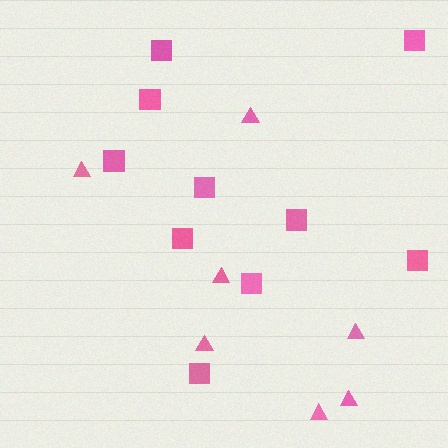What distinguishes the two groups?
There are 2 groups: one group of triangles (7) and one group of squares (10).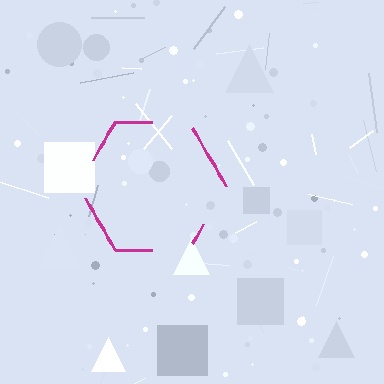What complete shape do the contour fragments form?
The contour fragments form a hexagon.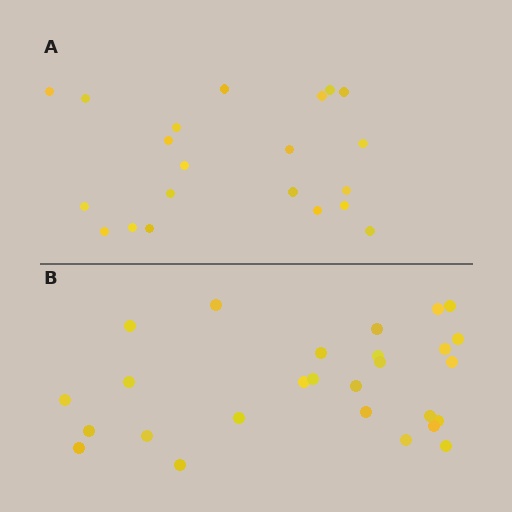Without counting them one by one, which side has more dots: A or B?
Region B (the bottom region) has more dots.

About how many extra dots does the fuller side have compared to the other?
Region B has about 6 more dots than region A.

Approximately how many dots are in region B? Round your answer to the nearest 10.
About 30 dots. (The exact count is 27, which rounds to 30.)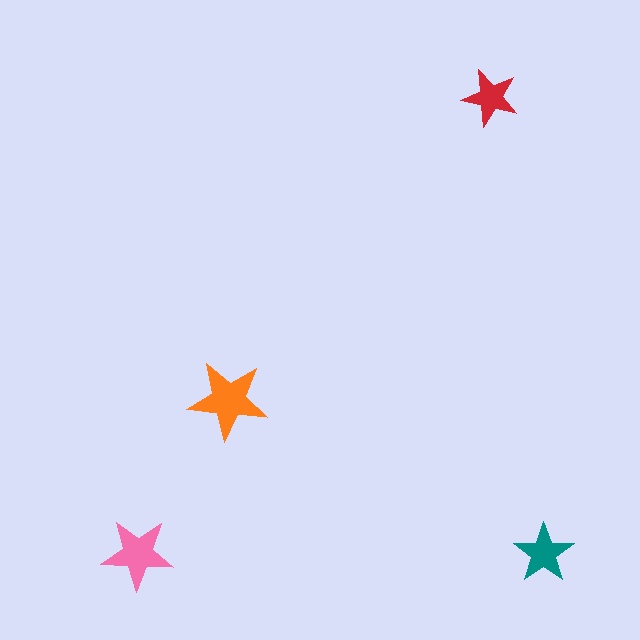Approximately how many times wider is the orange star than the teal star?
About 1.5 times wider.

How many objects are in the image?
There are 4 objects in the image.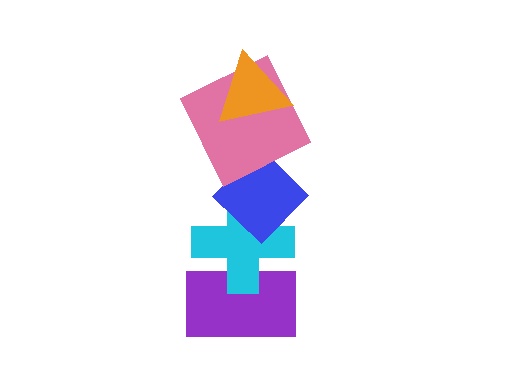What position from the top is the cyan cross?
The cyan cross is 4th from the top.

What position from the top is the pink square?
The pink square is 2nd from the top.